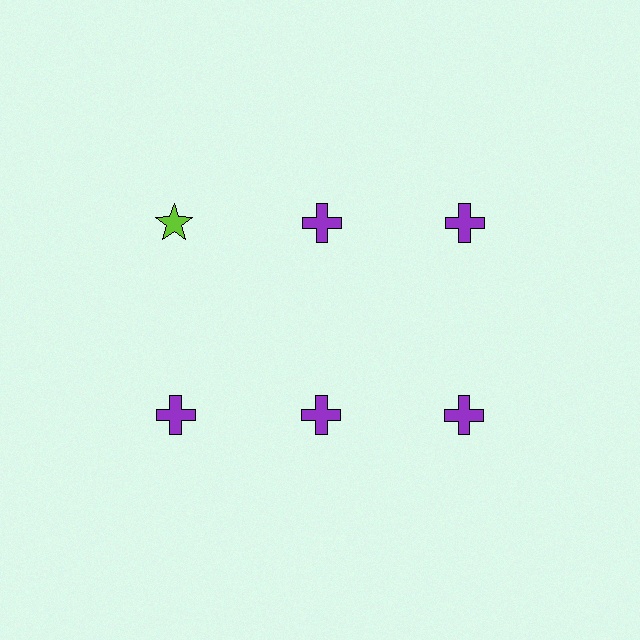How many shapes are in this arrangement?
There are 6 shapes arranged in a grid pattern.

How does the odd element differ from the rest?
It differs in both color (lime instead of purple) and shape (star instead of cross).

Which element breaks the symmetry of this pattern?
The lime star in the top row, leftmost column breaks the symmetry. All other shapes are purple crosses.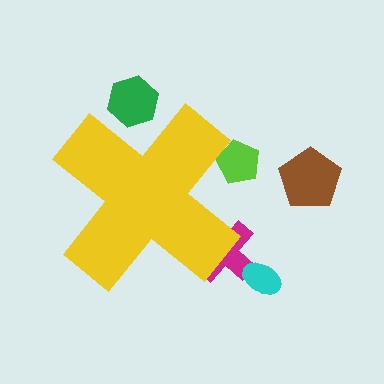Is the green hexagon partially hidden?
Yes, the green hexagon is partially hidden behind the yellow cross.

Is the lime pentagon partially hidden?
Yes, the lime pentagon is partially hidden behind the yellow cross.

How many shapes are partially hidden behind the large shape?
3 shapes are partially hidden.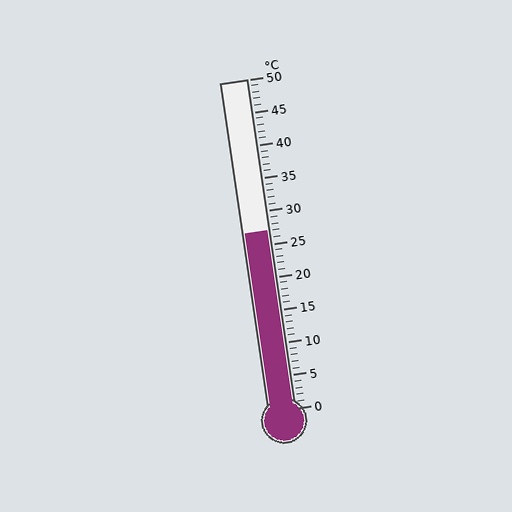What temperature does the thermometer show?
The thermometer shows approximately 27°C.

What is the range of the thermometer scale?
The thermometer scale ranges from 0°C to 50°C.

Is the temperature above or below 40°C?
The temperature is below 40°C.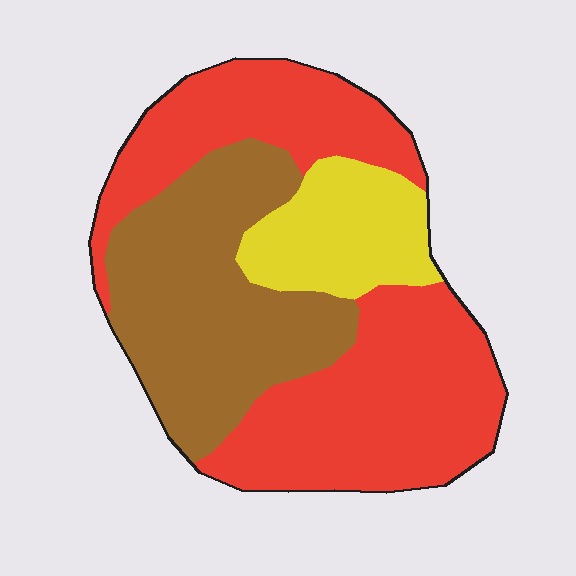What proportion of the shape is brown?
Brown takes up about one third (1/3) of the shape.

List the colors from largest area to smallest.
From largest to smallest: red, brown, yellow.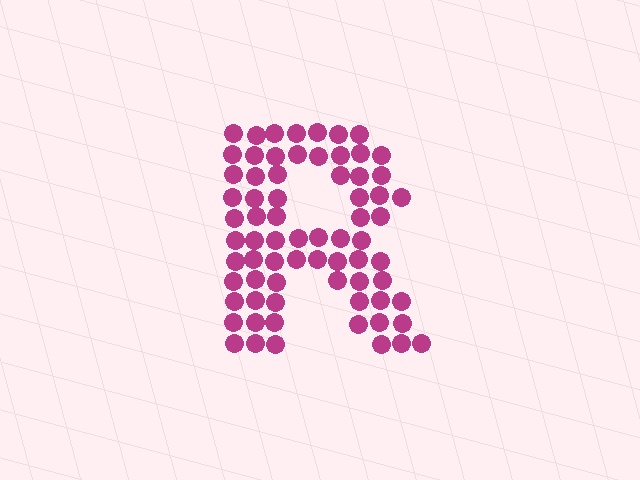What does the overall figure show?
The overall figure shows the letter R.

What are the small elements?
The small elements are circles.